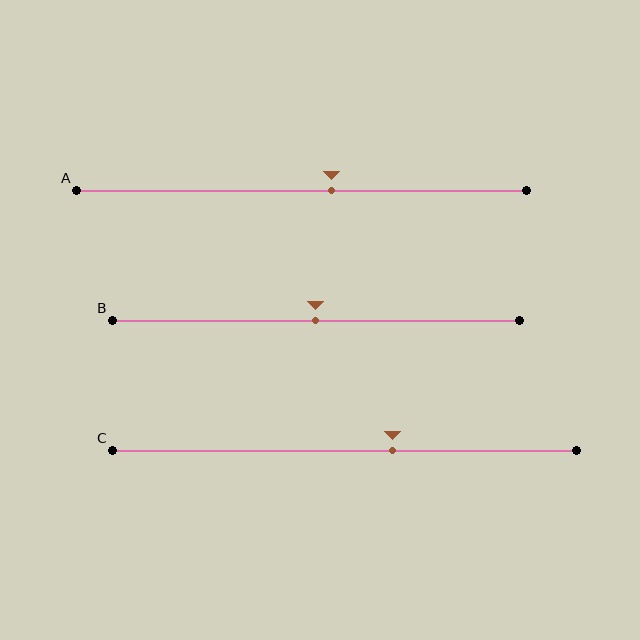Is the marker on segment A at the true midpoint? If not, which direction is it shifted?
No, the marker on segment A is shifted to the right by about 7% of the segment length.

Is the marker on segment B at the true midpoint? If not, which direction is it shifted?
Yes, the marker on segment B is at the true midpoint.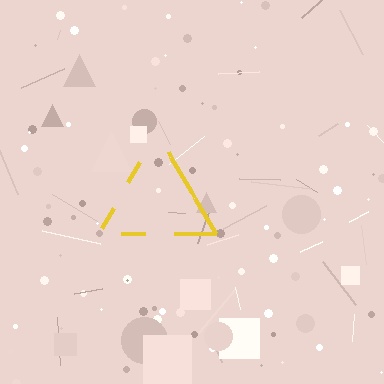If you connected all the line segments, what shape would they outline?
They would outline a triangle.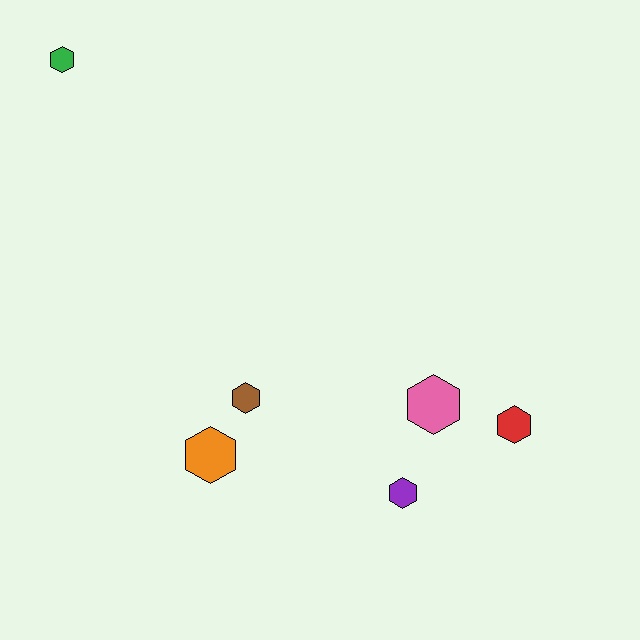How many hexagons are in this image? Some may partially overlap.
There are 6 hexagons.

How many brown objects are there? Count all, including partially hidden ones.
There is 1 brown object.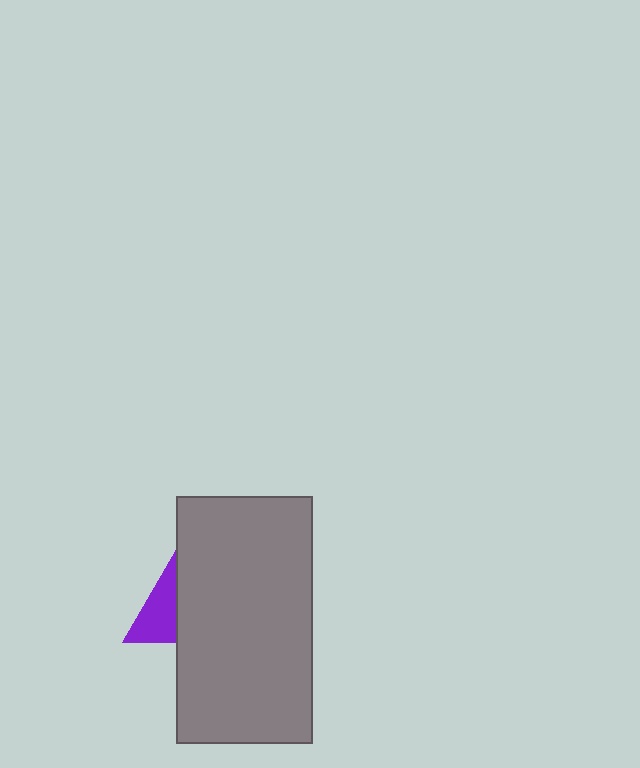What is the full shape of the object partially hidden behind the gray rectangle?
The partially hidden object is a purple triangle.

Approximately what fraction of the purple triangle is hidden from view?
Roughly 69% of the purple triangle is hidden behind the gray rectangle.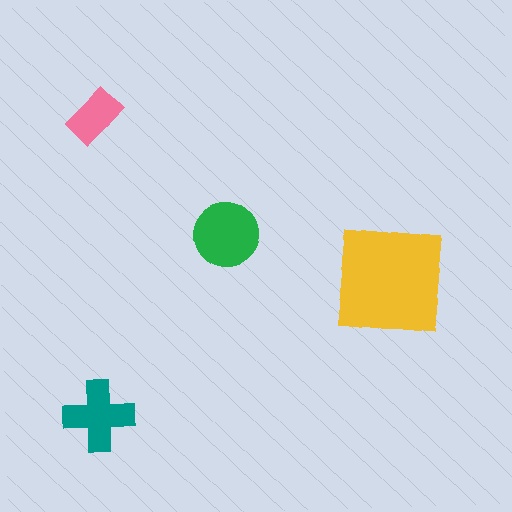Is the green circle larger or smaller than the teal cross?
Larger.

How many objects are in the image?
There are 4 objects in the image.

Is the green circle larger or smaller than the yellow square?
Smaller.